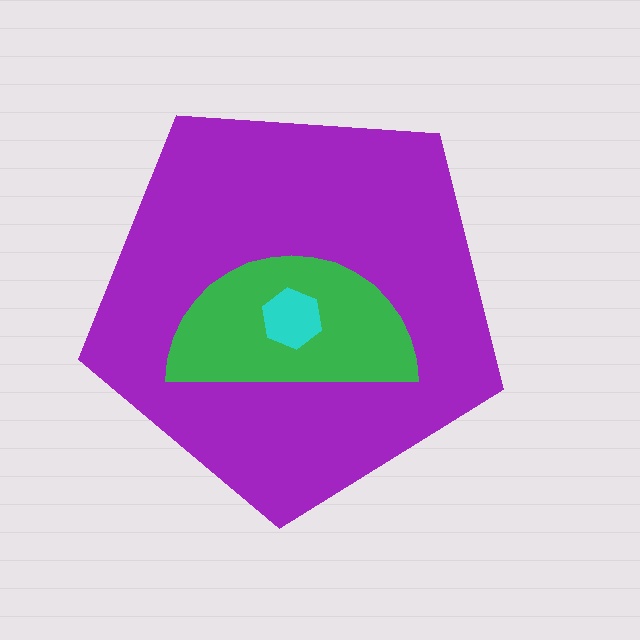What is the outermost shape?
The purple pentagon.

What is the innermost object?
The cyan hexagon.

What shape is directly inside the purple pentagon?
The green semicircle.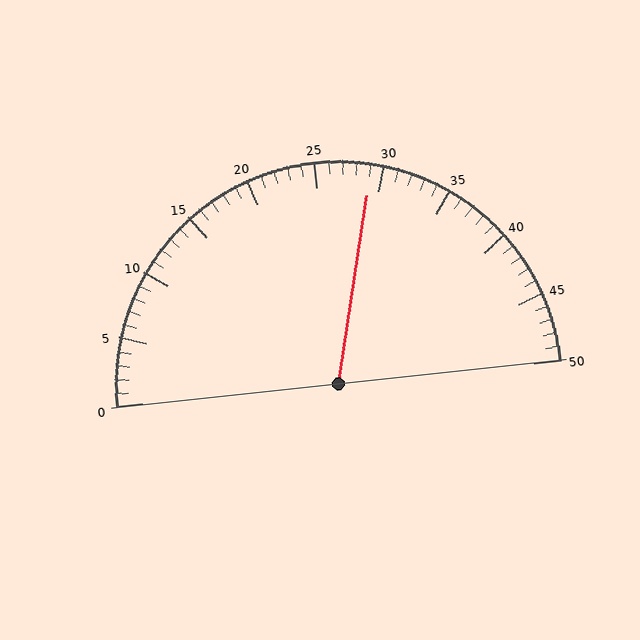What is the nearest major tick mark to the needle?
The nearest major tick mark is 30.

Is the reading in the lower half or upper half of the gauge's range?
The reading is in the upper half of the range (0 to 50).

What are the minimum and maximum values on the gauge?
The gauge ranges from 0 to 50.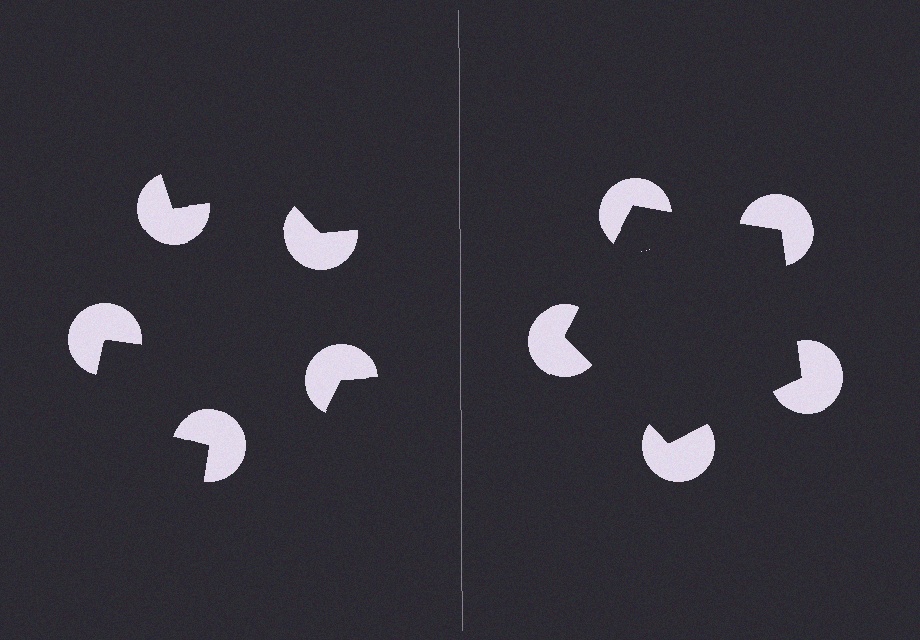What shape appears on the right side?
An illusory pentagon.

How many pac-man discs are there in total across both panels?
10 — 5 on each side.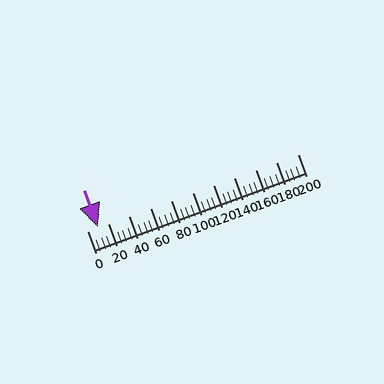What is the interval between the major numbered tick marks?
The major tick marks are spaced 20 units apart.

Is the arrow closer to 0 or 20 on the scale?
The arrow is closer to 20.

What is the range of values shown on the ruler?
The ruler shows values from 0 to 200.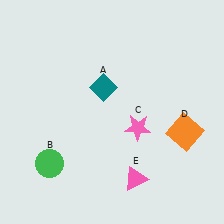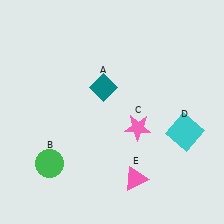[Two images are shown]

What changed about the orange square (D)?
In Image 1, D is orange. In Image 2, it changed to cyan.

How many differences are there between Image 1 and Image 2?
There is 1 difference between the two images.